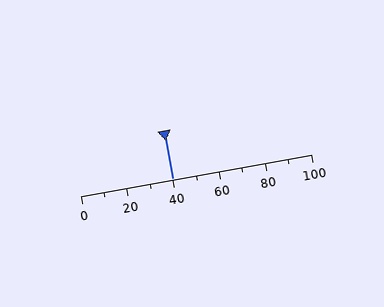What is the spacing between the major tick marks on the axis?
The major ticks are spaced 20 apart.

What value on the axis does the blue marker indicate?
The marker indicates approximately 40.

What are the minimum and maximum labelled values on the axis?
The axis runs from 0 to 100.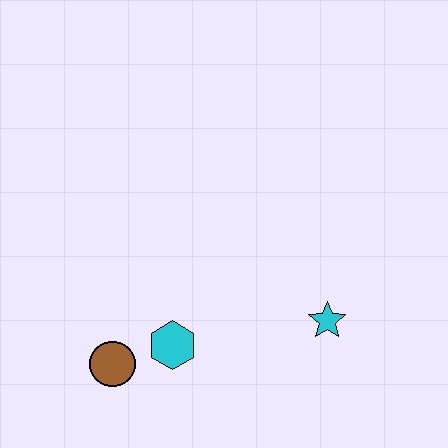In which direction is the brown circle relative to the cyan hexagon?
The brown circle is to the left of the cyan hexagon.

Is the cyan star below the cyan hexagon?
No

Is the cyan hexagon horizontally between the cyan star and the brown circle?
Yes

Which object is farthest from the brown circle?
The cyan star is farthest from the brown circle.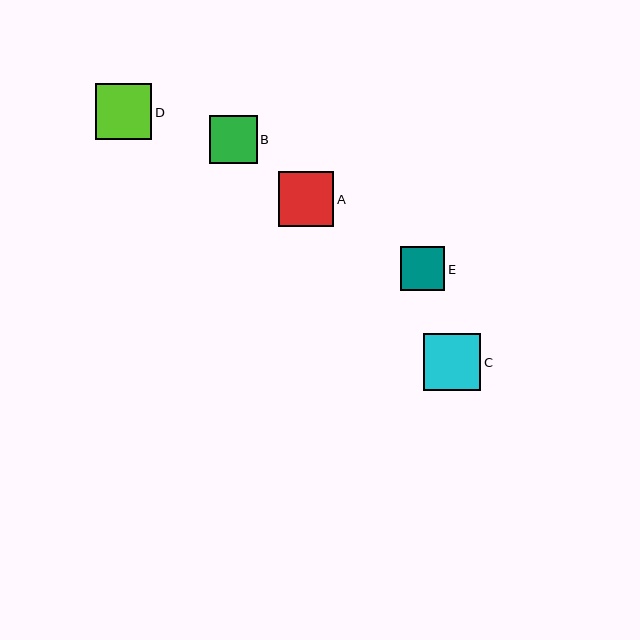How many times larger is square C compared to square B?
Square C is approximately 1.2 times the size of square B.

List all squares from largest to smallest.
From largest to smallest: C, D, A, B, E.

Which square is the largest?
Square C is the largest with a size of approximately 57 pixels.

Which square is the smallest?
Square E is the smallest with a size of approximately 45 pixels.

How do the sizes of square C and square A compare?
Square C and square A are approximately the same size.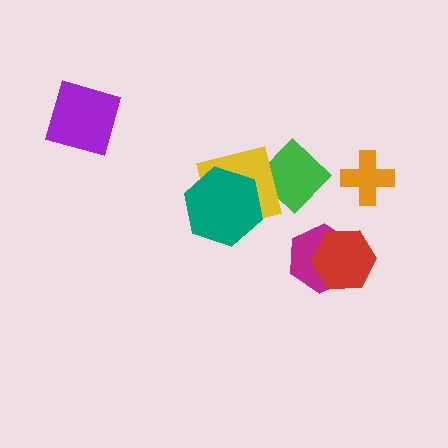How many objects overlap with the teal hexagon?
1 object overlaps with the teal hexagon.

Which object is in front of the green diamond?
The yellow square is in front of the green diamond.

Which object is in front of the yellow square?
The teal hexagon is in front of the yellow square.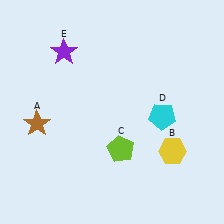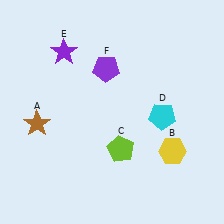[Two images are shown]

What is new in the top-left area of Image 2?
A purple pentagon (F) was added in the top-left area of Image 2.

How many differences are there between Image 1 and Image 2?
There is 1 difference between the two images.